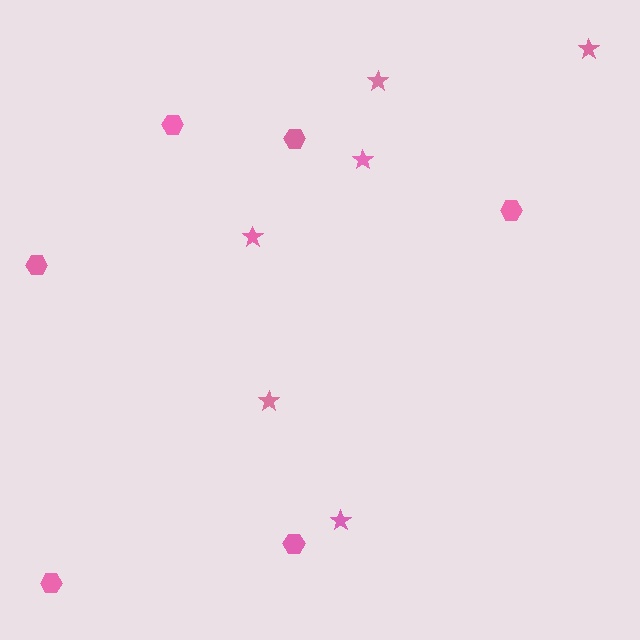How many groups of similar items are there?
There are 2 groups: one group of stars (6) and one group of hexagons (6).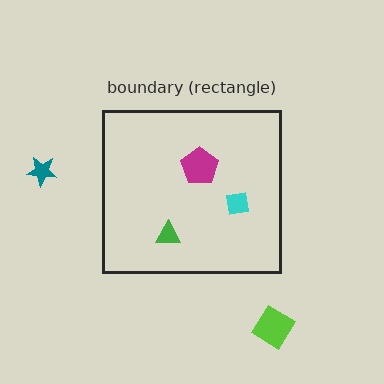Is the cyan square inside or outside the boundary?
Inside.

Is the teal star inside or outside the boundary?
Outside.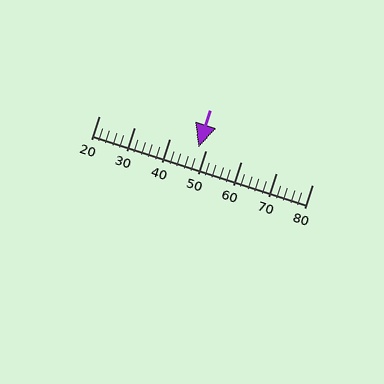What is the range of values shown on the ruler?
The ruler shows values from 20 to 80.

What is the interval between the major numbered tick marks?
The major tick marks are spaced 10 units apart.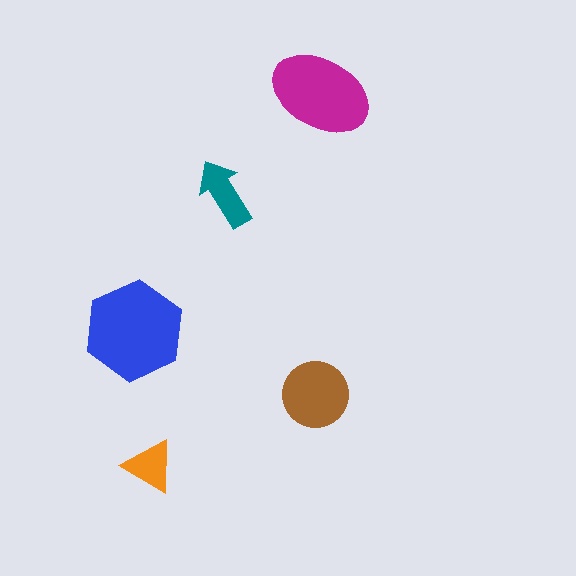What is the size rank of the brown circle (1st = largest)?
3rd.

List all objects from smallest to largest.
The orange triangle, the teal arrow, the brown circle, the magenta ellipse, the blue hexagon.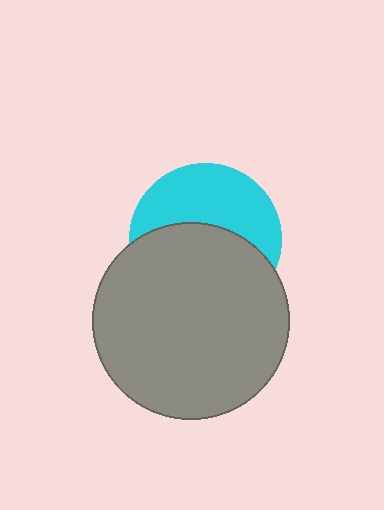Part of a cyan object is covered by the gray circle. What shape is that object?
It is a circle.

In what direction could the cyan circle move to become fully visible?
The cyan circle could move up. That would shift it out from behind the gray circle entirely.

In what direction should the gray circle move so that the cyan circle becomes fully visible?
The gray circle should move down. That is the shortest direction to clear the overlap and leave the cyan circle fully visible.